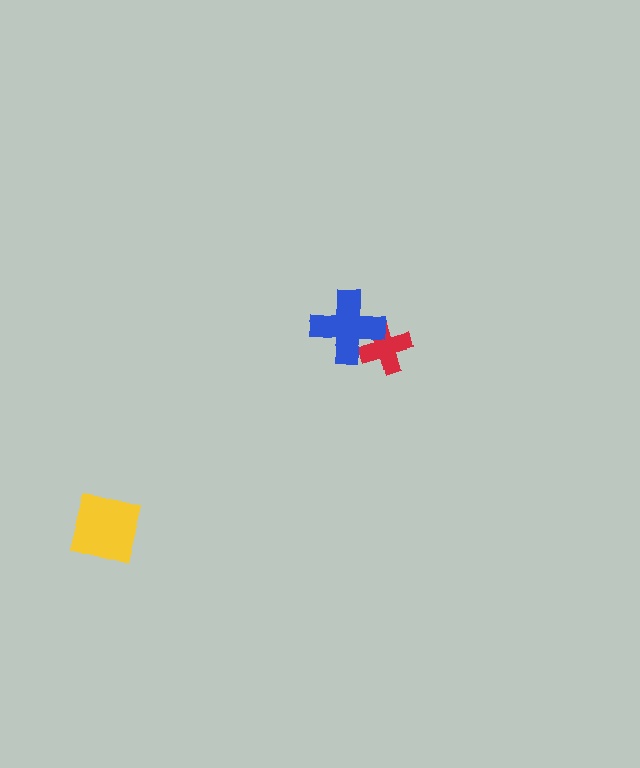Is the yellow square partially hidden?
No, no other shape covers it.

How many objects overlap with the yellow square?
0 objects overlap with the yellow square.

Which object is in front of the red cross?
The blue cross is in front of the red cross.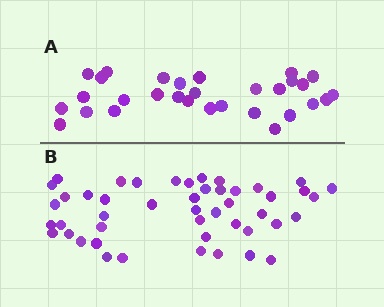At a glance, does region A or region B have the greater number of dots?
Region B (the bottom region) has more dots.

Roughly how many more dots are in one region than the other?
Region B has approximately 15 more dots than region A.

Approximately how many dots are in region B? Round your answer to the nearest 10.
About 50 dots. (The exact count is 47, which rounds to 50.)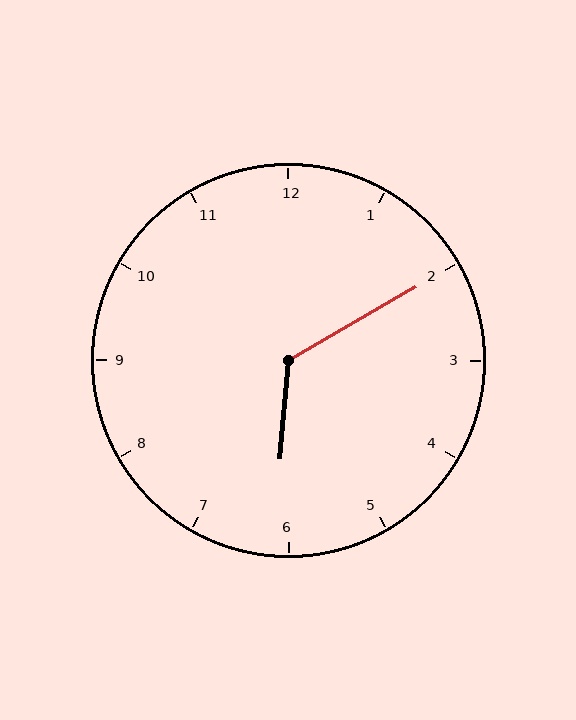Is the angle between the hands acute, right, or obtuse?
It is obtuse.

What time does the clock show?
6:10.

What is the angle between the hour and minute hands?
Approximately 125 degrees.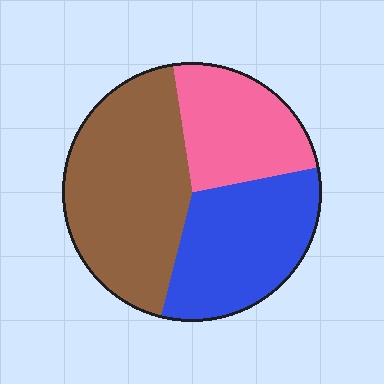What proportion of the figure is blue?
Blue takes up between a sixth and a third of the figure.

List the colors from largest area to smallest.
From largest to smallest: brown, blue, pink.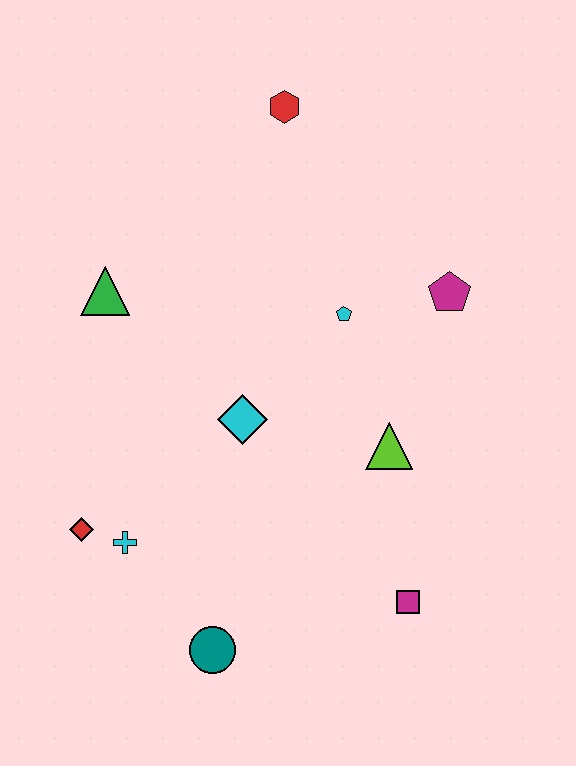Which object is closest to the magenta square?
The lime triangle is closest to the magenta square.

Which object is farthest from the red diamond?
The red hexagon is farthest from the red diamond.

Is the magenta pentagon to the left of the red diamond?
No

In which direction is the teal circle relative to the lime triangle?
The teal circle is below the lime triangle.